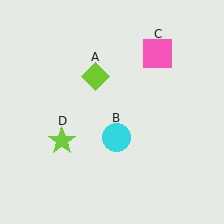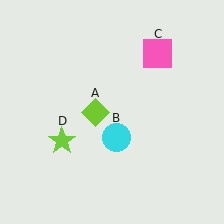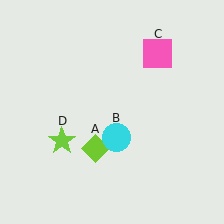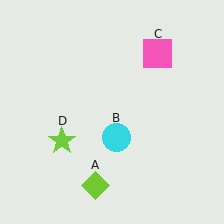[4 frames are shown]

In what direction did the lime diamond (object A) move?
The lime diamond (object A) moved down.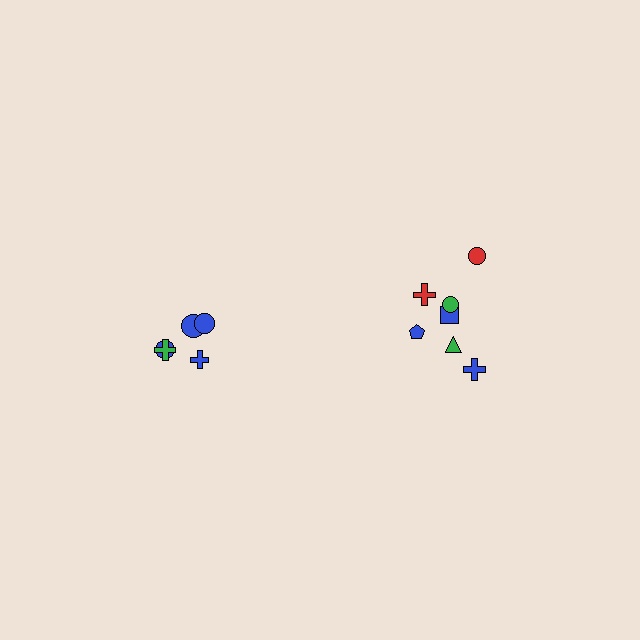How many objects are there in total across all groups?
There are 12 objects.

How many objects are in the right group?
There are 7 objects.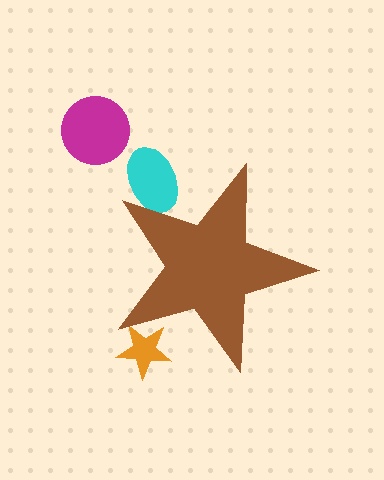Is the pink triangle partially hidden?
No, the pink triangle is fully visible.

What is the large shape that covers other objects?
A brown star.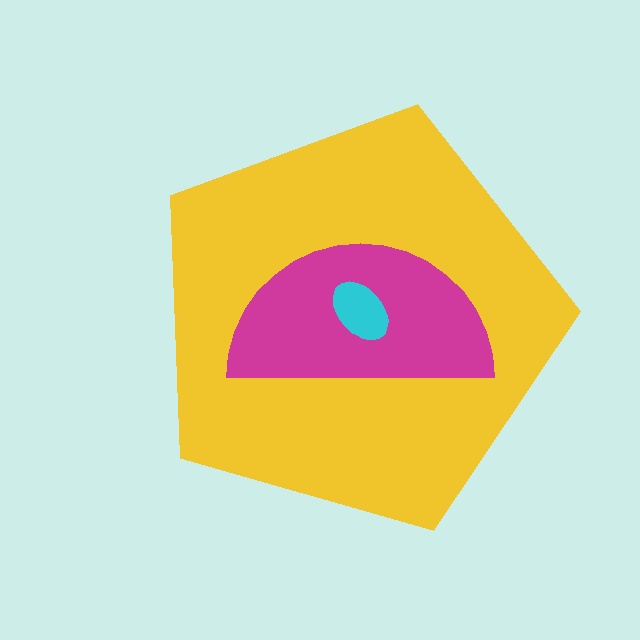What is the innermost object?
The cyan ellipse.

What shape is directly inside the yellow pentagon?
The magenta semicircle.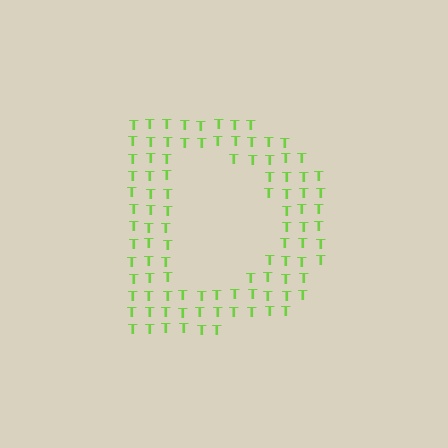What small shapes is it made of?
It is made of small letter T's.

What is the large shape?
The large shape is the letter D.